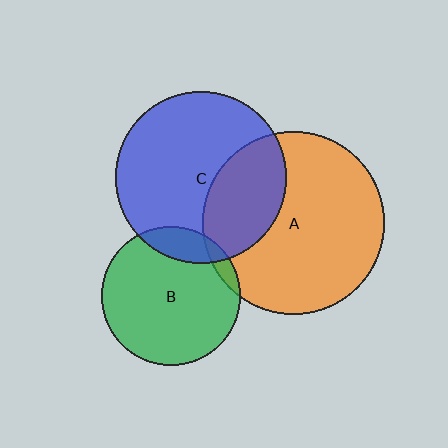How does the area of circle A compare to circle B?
Approximately 1.7 times.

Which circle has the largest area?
Circle A (orange).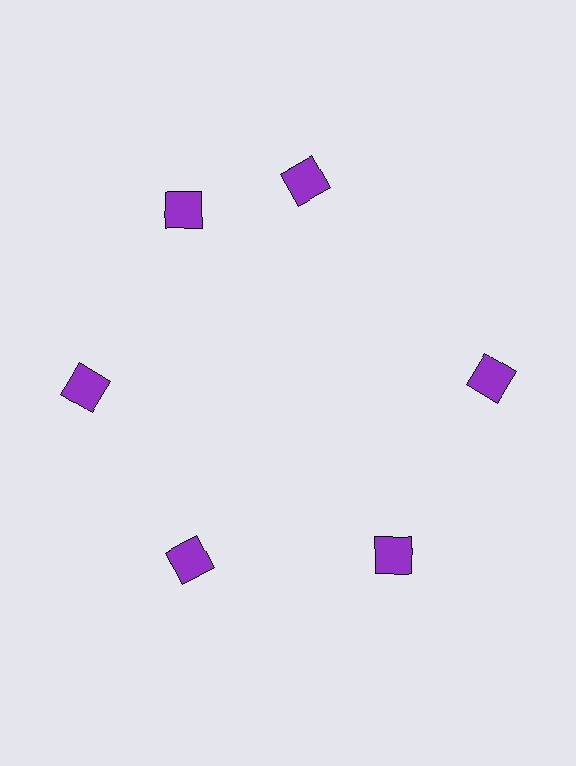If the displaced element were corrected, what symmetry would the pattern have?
It would have 6-fold rotational symmetry — the pattern would map onto itself every 60 degrees.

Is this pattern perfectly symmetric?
No. The 6 purple squares are arranged in a ring, but one element near the 1 o'clock position is rotated out of alignment along the ring, breaking the 6-fold rotational symmetry.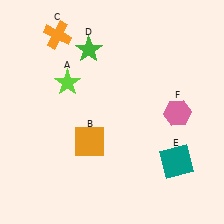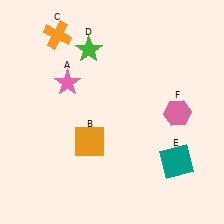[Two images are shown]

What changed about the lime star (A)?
In Image 1, A is lime. In Image 2, it changed to pink.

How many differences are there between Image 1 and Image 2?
There is 1 difference between the two images.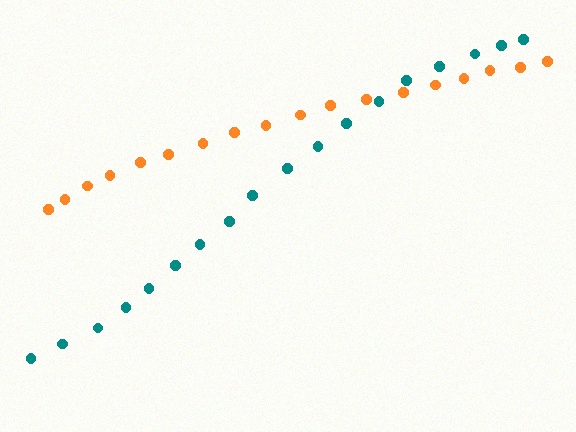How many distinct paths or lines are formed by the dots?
There are 2 distinct paths.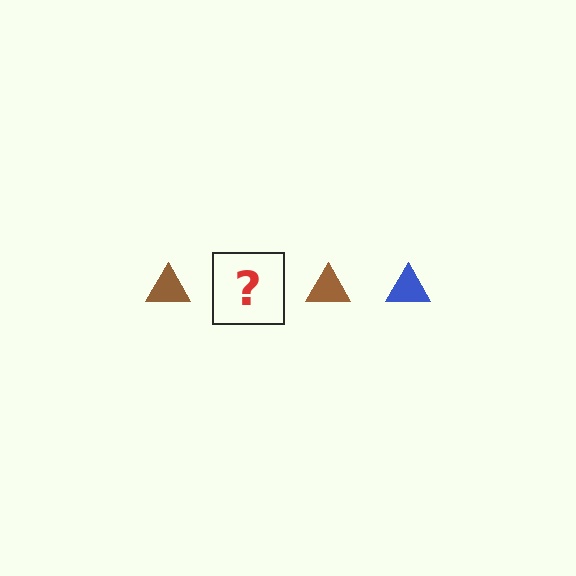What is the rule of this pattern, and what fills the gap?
The rule is that the pattern cycles through brown, blue triangles. The gap should be filled with a blue triangle.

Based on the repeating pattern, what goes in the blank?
The blank should be a blue triangle.